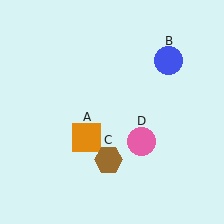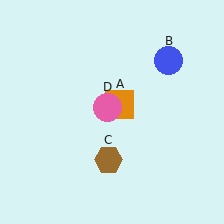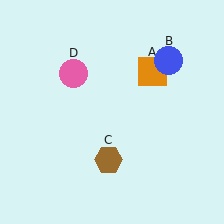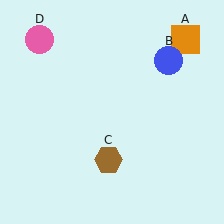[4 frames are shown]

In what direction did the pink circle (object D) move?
The pink circle (object D) moved up and to the left.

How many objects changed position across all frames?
2 objects changed position: orange square (object A), pink circle (object D).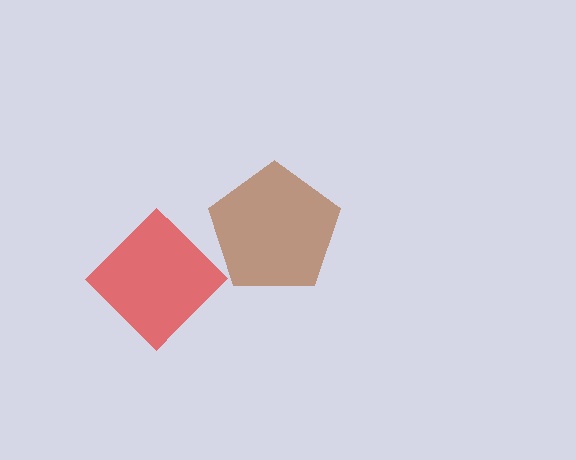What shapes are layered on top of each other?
The layered shapes are: a brown pentagon, a red diamond.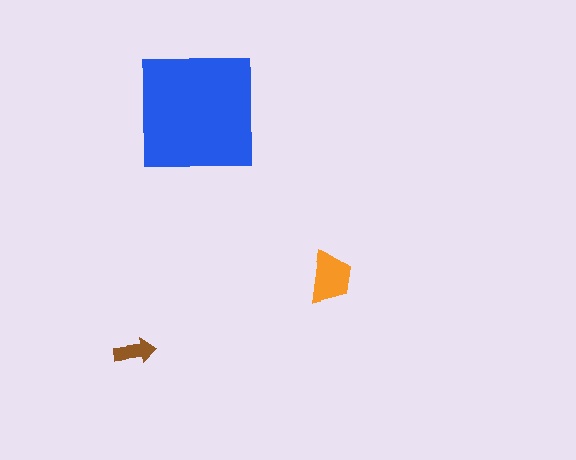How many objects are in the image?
There are 3 objects in the image.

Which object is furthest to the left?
The brown arrow is leftmost.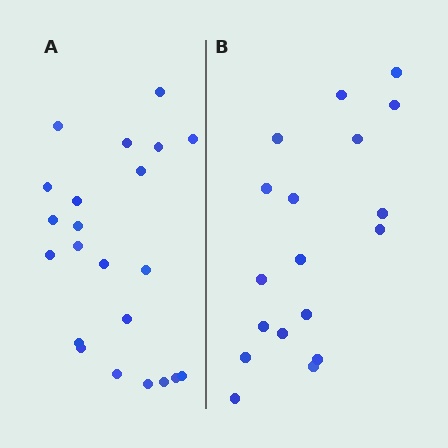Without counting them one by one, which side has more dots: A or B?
Region A (the left region) has more dots.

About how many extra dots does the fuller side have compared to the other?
Region A has about 4 more dots than region B.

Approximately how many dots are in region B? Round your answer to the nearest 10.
About 20 dots. (The exact count is 18, which rounds to 20.)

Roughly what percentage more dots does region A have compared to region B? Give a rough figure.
About 20% more.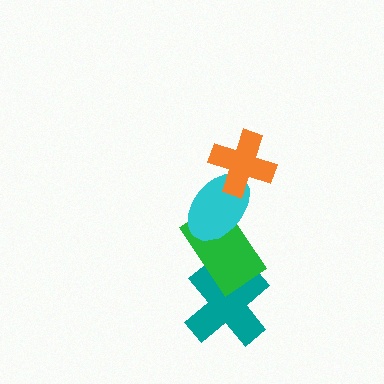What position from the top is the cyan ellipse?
The cyan ellipse is 2nd from the top.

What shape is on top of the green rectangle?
The cyan ellipse is on top of the green rectangle.